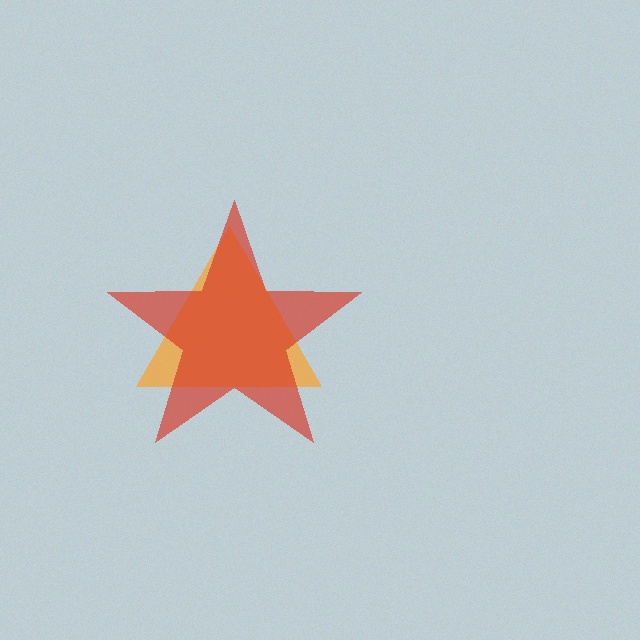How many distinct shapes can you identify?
There are 2 distinct shapes: an orange triangle, a red star.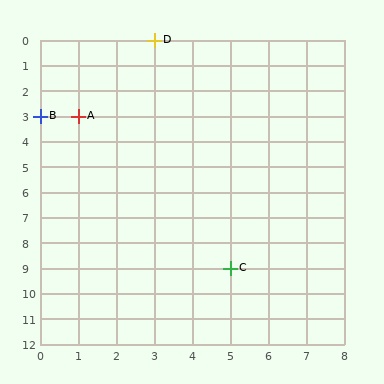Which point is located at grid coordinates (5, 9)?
Point C is at (5, 9).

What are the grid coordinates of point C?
Point C is at grid coordinates (5, 9).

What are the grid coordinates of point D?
Point D is at grid coordinates (3, 0).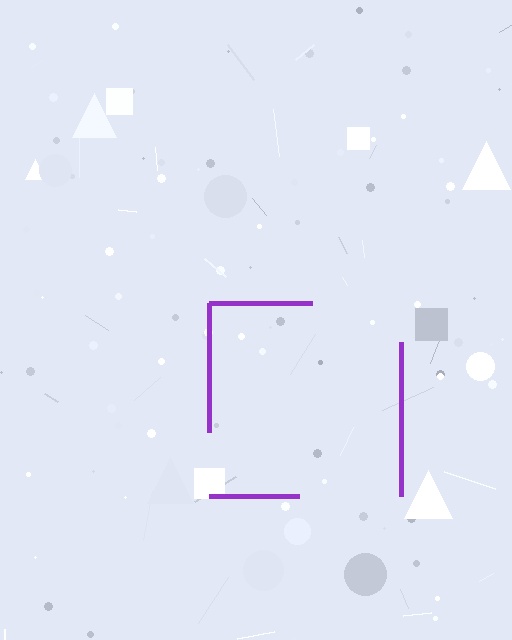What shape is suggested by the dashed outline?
The dashed outline suggests a square.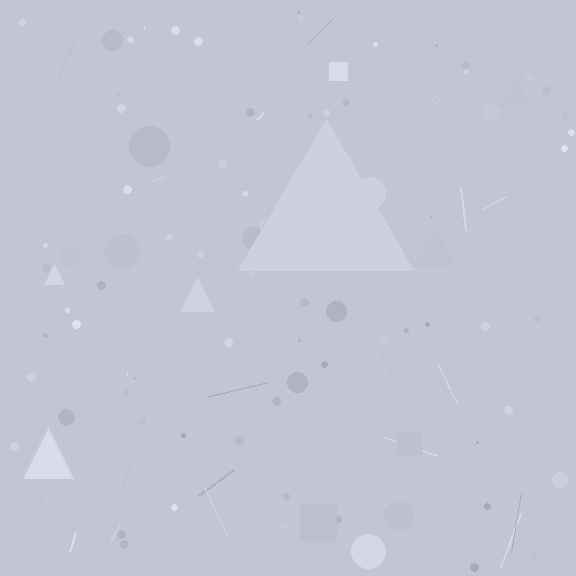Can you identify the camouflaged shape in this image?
The camouflaged shape is a triangle.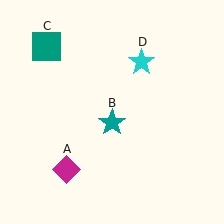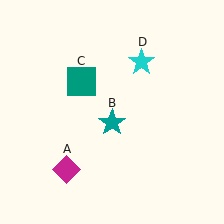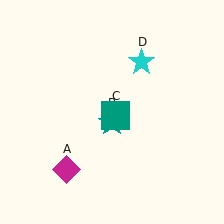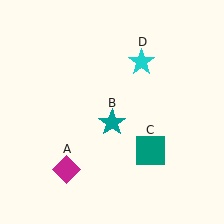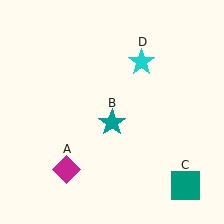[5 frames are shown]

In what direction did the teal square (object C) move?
The teal square (object C) moved down and to the right.